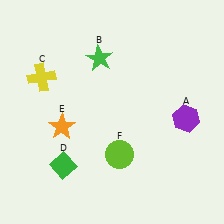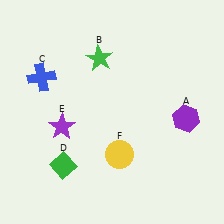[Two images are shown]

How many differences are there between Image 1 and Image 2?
There are 3 differences between the two images.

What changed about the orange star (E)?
In Image 1, E is orange. In Image 2, it changed to purple.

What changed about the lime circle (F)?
In Image 1, F is lime. In Image 2, it changed to yellow.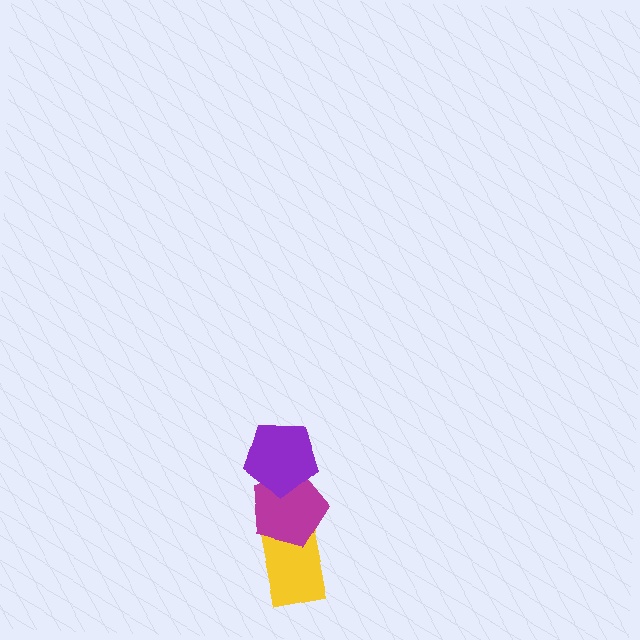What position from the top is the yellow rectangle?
The yellow rectangle is 3rd from the top.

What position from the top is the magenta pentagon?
The magenta pentagon is 2nd from the top.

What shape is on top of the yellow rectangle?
The magenta pentagon is on top of the yellow rectangle.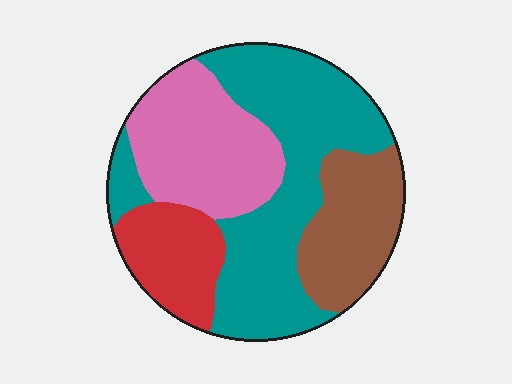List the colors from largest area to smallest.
From largest to smallest: teal, pink, brown, red.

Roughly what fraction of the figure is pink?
Pink takes up less than a quarter of the figure.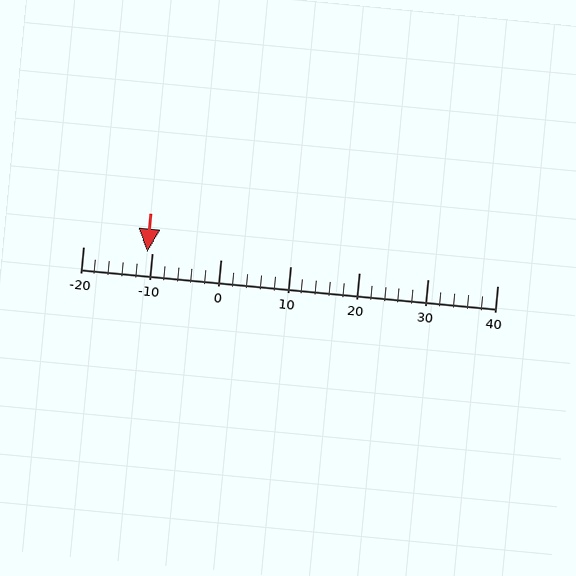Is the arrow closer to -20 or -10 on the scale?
The arrow is closer to -10.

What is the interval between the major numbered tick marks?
The major tick marks are spaced 10 units apart.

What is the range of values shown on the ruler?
The ruler shows values from -20 to 40.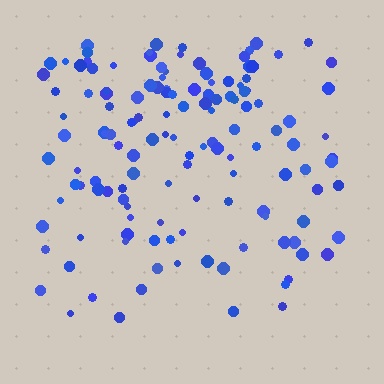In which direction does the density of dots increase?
From bottom to top, with the top side densest.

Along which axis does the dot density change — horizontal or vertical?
Vertical.